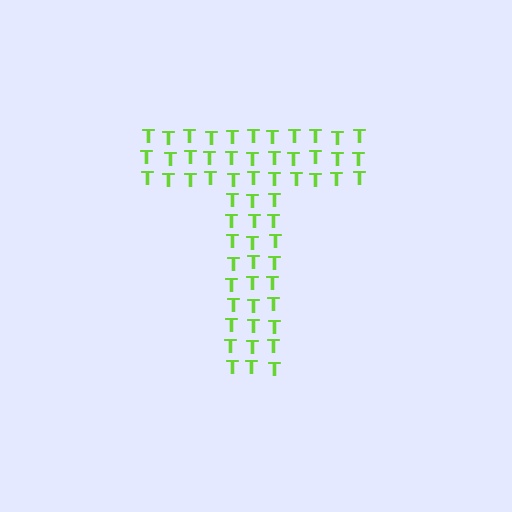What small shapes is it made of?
It is made of small letter T's.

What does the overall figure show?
The overall figure shows the letter T.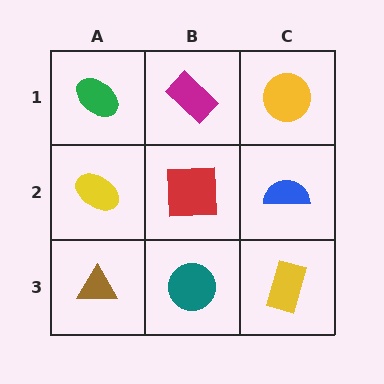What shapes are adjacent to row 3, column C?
A blue semicircle (row 2, column C), a teal circle (row 3, column B).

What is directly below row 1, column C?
A blue semicircle.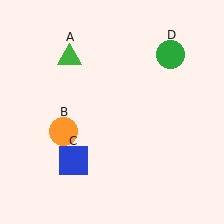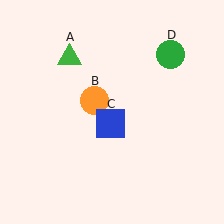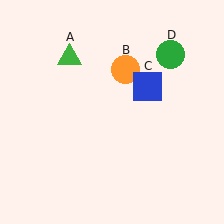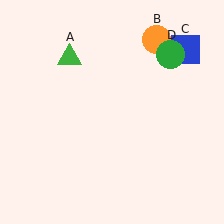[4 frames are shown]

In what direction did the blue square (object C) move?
The blue square (object C) moved up and to the right.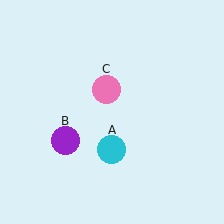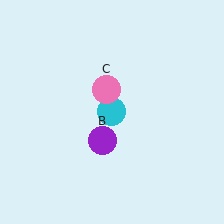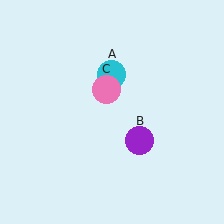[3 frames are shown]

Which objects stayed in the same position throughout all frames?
Pink circle (object C) remained stationary.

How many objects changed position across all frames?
2 objects changed position: cyan circle (object A), purple circle (object B).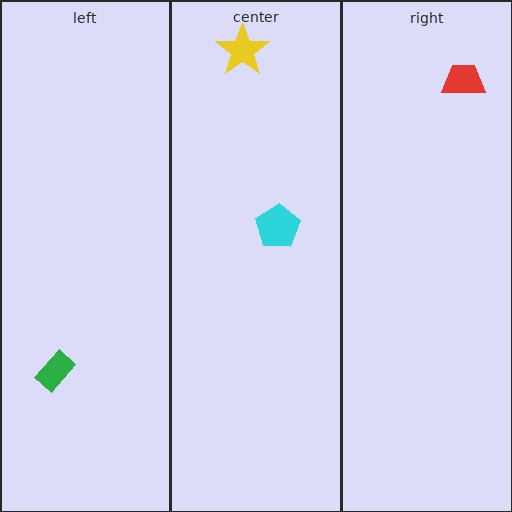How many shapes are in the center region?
2.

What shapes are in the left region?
The green rectangle.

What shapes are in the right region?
The red trapezoid.